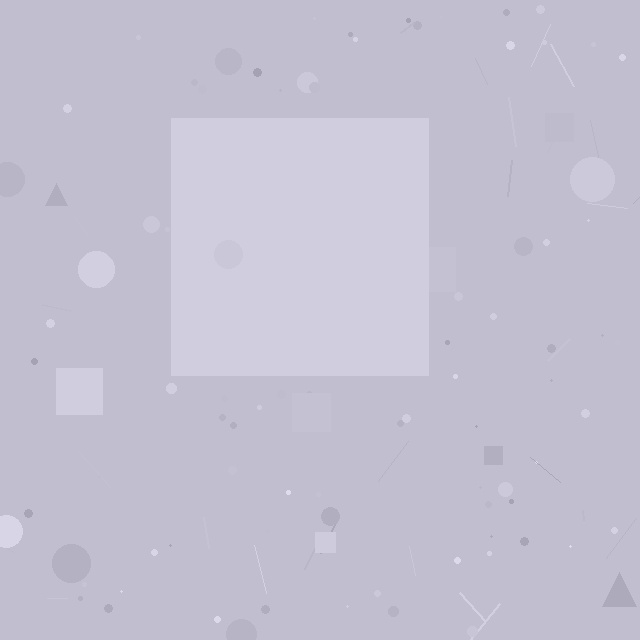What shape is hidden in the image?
A square is hidden in the image.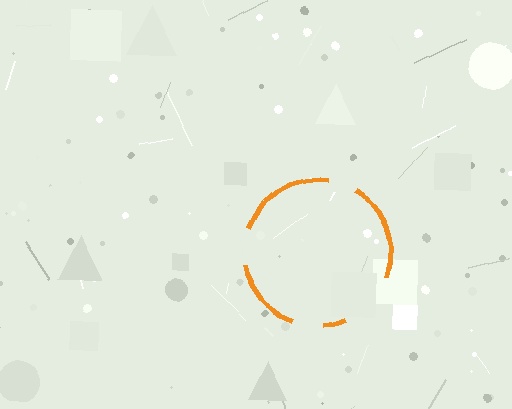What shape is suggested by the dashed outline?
The dashed outline suggests a circle.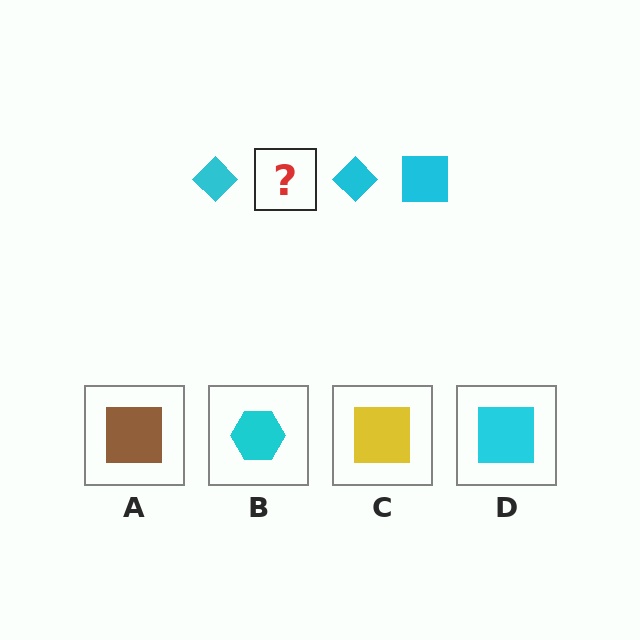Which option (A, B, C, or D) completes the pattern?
D.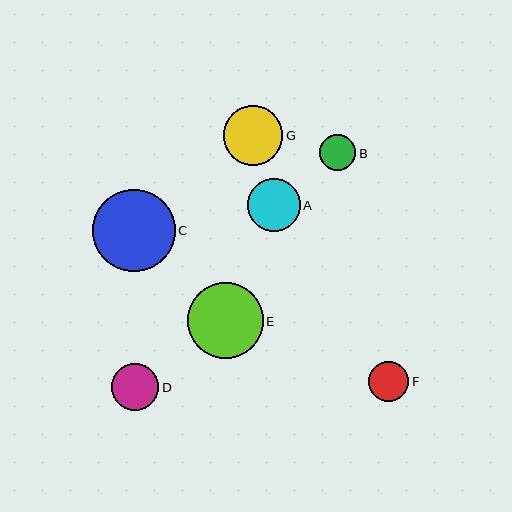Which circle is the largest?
Circle C is the largest with a size of approximately 82 pixels.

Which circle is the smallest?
Circle B is the smallest with a size of approximately 36 pixels.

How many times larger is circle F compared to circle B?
Circle F is approximately 1.1 times the size of circle B.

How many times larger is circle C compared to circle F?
Circle C is approximately 2.1 times the size of circle F.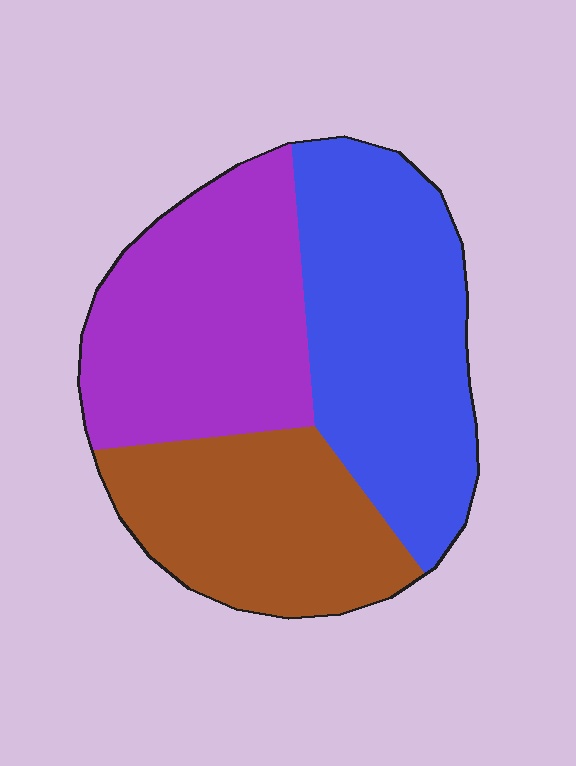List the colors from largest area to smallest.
From largest to smallest: blue, purple, brown.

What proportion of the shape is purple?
Purple takes up about one third (1/3) of the shape.